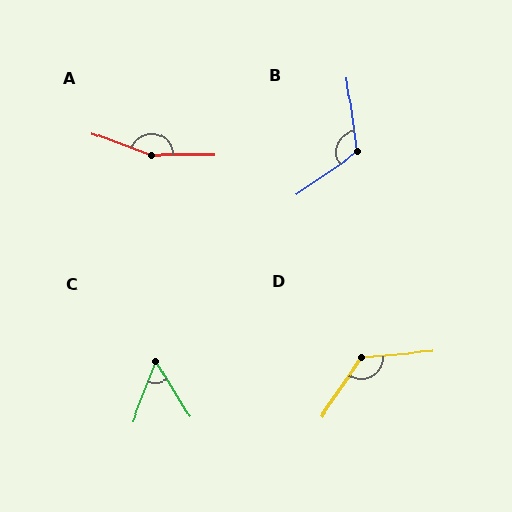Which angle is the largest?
A, at approximately 160 degrees.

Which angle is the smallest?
C, at approximately 52 degrees.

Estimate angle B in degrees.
Approximately 116 degrees.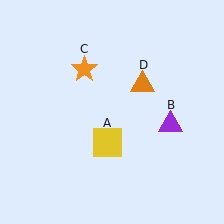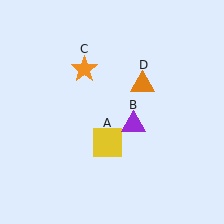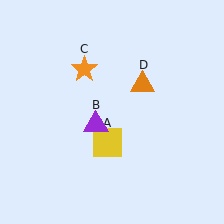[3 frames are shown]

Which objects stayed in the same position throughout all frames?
Yellow square (object A) and orange star (object C) and orange triangle (object D) remained stationary.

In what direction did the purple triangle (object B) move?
The purple triangle (object B) moved left.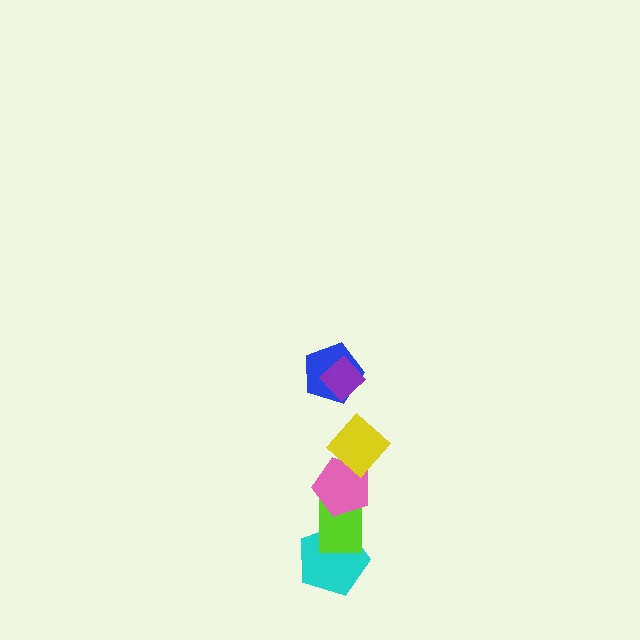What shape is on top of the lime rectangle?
The pink pentagon is on top of the lime rectangle.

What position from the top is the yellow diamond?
The yellow diamond is 3rd from the top.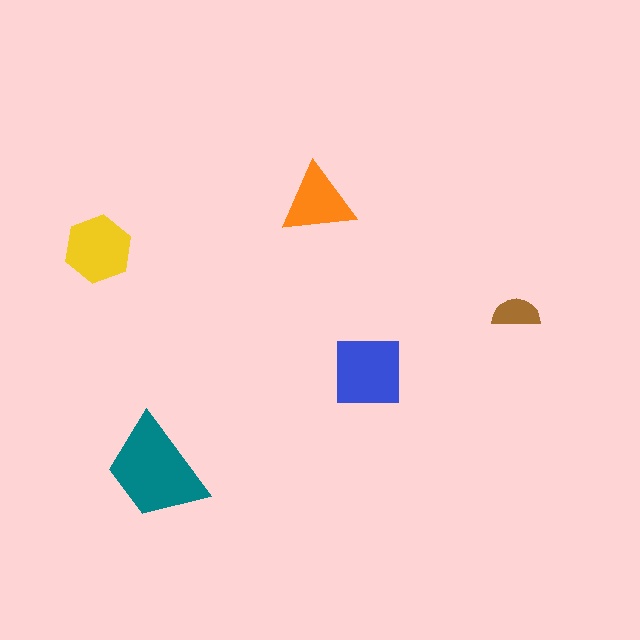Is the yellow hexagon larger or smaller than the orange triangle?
Larger.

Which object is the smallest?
The brown semicircle.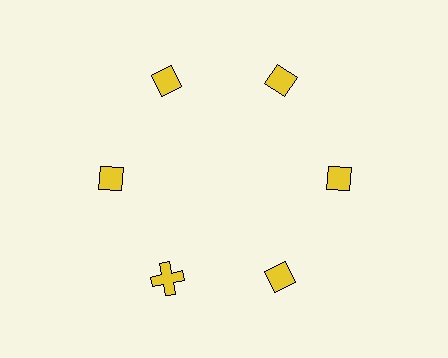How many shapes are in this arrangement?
There are 6 shapes arranged in a ring pattern.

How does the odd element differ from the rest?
It has a different shape: cross instead of diamond.